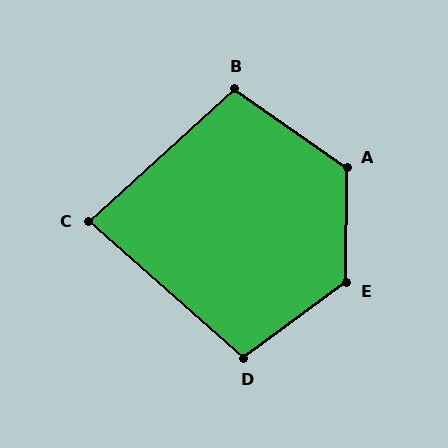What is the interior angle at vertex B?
Approximately 103 degrees (obtuse).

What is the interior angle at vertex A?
Approximately 124 degrees (obtuse).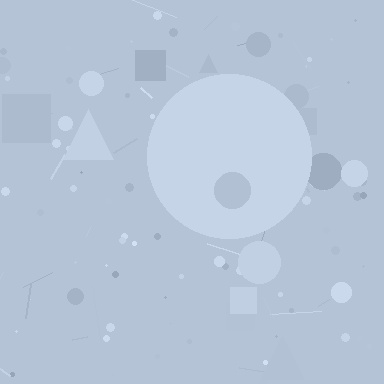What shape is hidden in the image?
A circle is hidden in the image.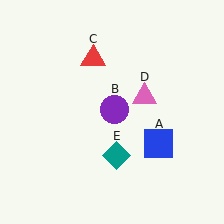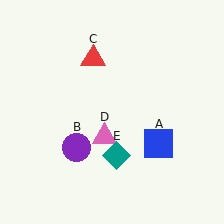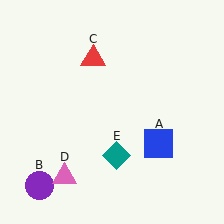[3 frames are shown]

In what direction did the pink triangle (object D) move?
The pink triangle (object D) moved down and to the left.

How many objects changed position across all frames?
2 objects changed position: purple circle (object B), pink triangle (object D).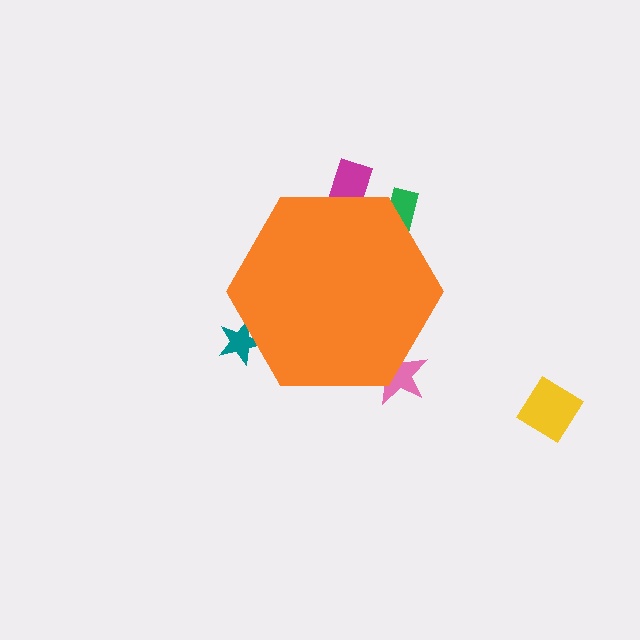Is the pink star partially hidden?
Yes, the pink star is partially hidden behind the orange hexagon.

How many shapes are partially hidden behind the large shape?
4 shapes are partially hidden.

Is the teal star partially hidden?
Yes, the teal star is partially hidden behind the orange hexagon.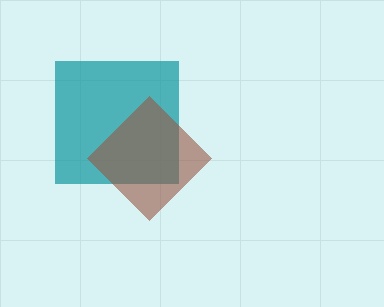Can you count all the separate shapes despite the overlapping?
Yes, there are 2 separate shapes.